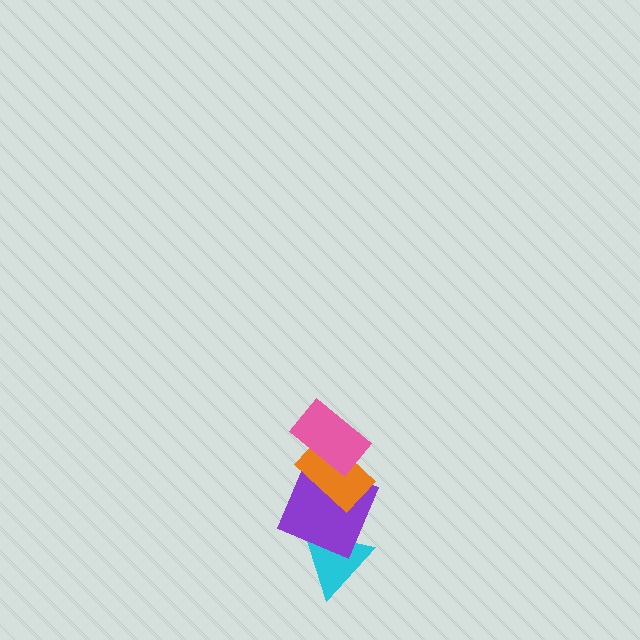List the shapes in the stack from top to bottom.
From top to bottom: the pink rectangle, the orange rectangle, the purple square, the cyan triangle.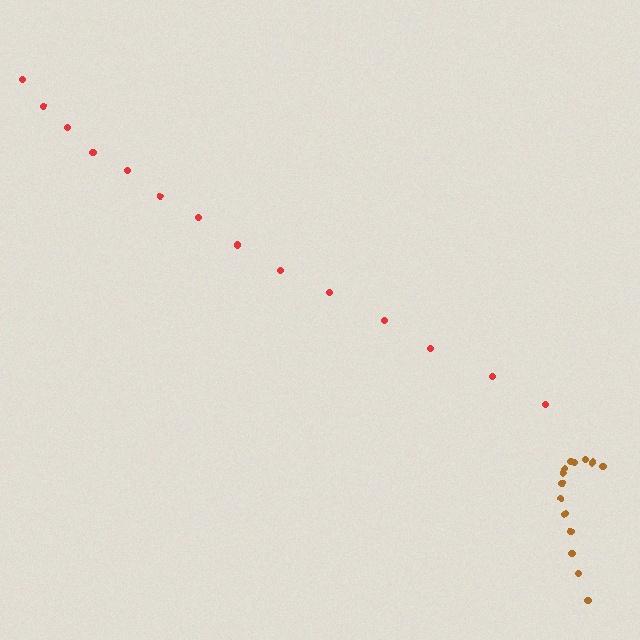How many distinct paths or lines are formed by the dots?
There are 2 distinct paths.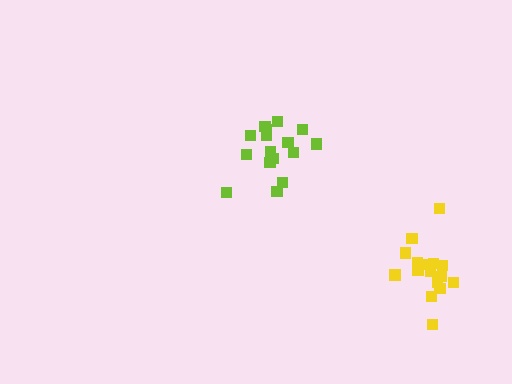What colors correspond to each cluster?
The clusters are colored: lime, yellow.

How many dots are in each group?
Group 1: 16 dots, Group 2: 16 dots (32 total).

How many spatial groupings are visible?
There are 2 spatial groupings.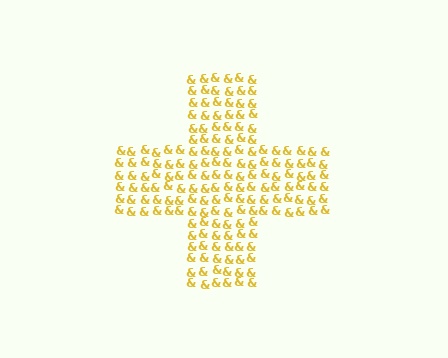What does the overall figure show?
The overall figure shows a cross.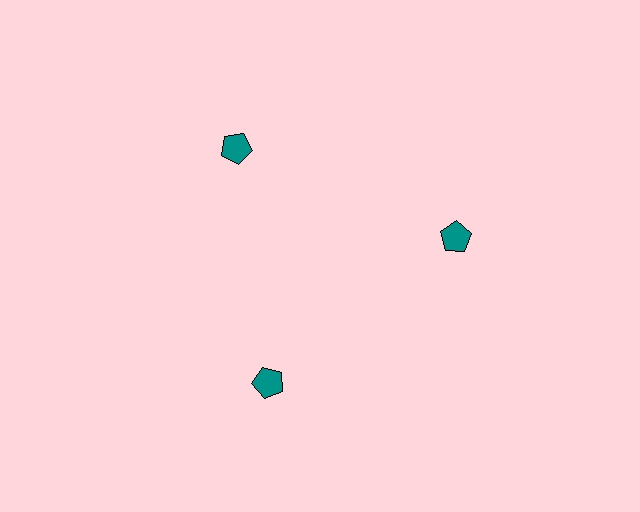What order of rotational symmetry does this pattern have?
This pattern has 3-fold rotational symmetry.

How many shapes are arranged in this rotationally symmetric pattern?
There are 3 shapes, arranged in 3 groups of 1.